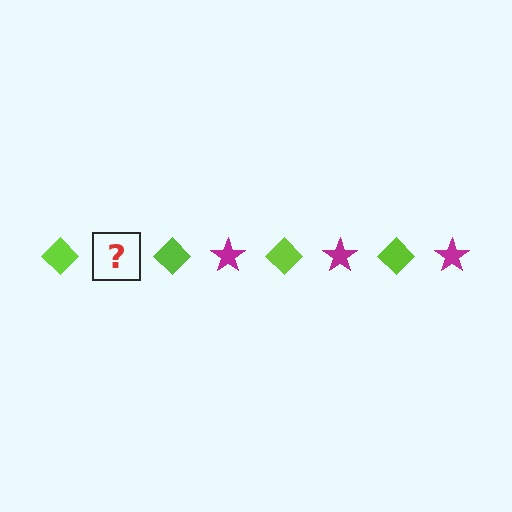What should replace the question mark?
The question mark should be replaced with a magenta star.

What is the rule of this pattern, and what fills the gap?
The rule is that the pattern alternates between lime diamond and magenta star. The gap should be filled with a magenta star.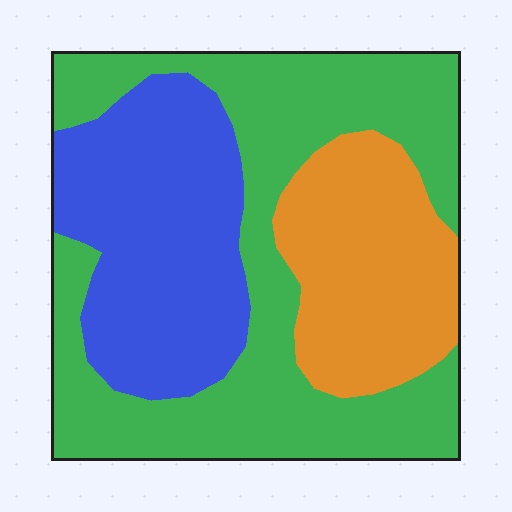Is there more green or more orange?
Green.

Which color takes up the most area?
Green, at roughly 50%.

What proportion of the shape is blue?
Blue takes up about one third (1/3) of the shape.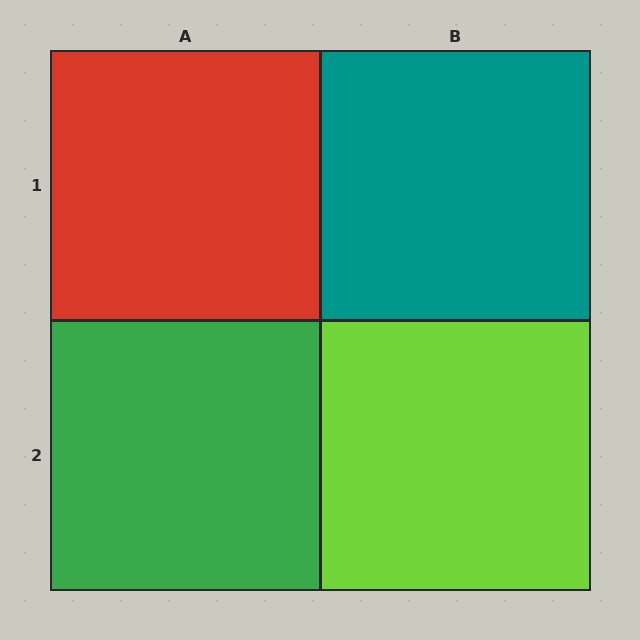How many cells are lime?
1 cell is lime.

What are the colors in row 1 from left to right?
Red, teal.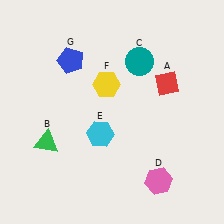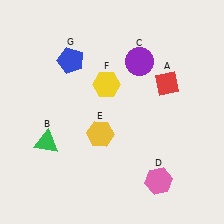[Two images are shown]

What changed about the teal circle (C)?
In Image 1, C is teal. In Image 2, it changed to purple.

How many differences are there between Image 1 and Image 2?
There are 2 differences between the two images.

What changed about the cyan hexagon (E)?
In Image 1, E is cyan. In Image 2, it changed to yellow.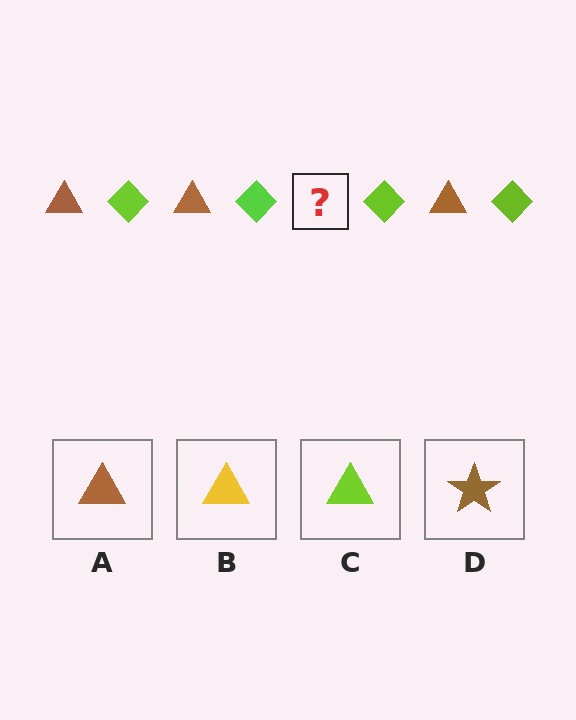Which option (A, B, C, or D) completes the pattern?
A.